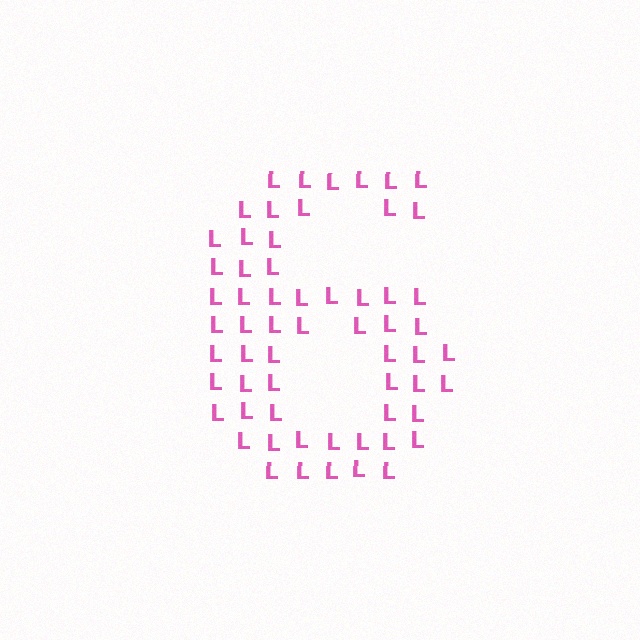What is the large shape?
The large shape is the digit 6.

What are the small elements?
The small elements are letter L's.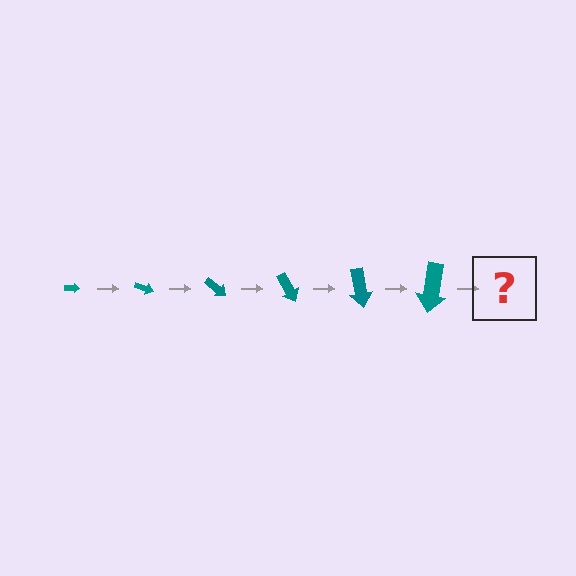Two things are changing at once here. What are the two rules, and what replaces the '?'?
The two rules are that the arrow grows larger each step and it rotates 20 degrees each step. The '?' should be an arrow, larger than the previous one and rotated 120 degrees from the start.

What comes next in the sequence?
The next element should be an arrow, larger than the previous one and rotated 120 degrees from the start.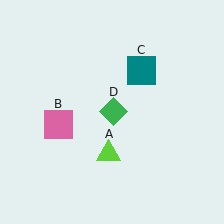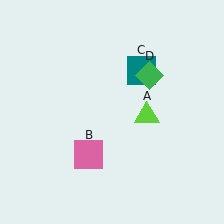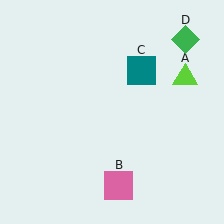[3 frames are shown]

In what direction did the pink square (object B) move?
The pink square (object B) moved down and to the right.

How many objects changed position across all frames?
3 objects changed position: lime triangle (object A), pink square (object B), green diamond (object D).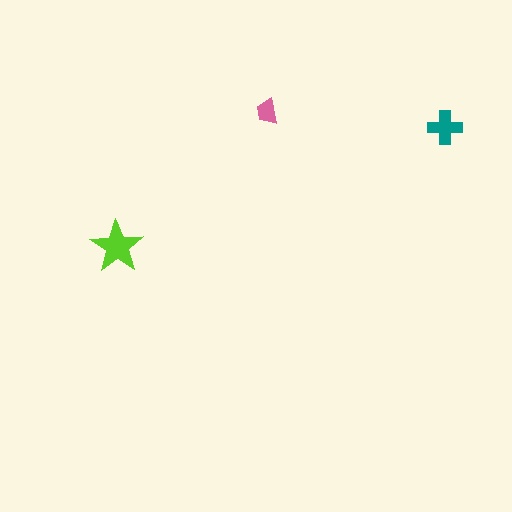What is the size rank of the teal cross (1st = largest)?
2nd.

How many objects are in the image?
There are 3 objects in the image.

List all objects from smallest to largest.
The pink trapezoid, the teal cross, the lime star.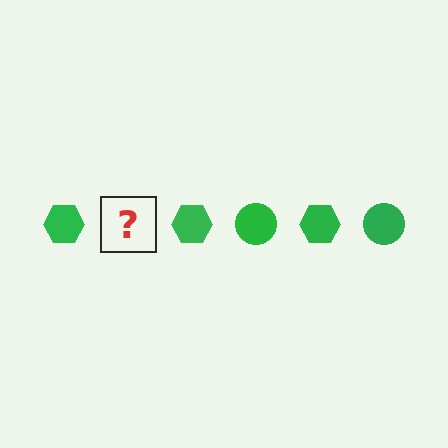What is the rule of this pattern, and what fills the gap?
The rule is that the pattern cycles through hexagon, circle shapes in green. The gap should be filled with a green circle.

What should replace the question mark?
The question mark should be replaced with a green circle.